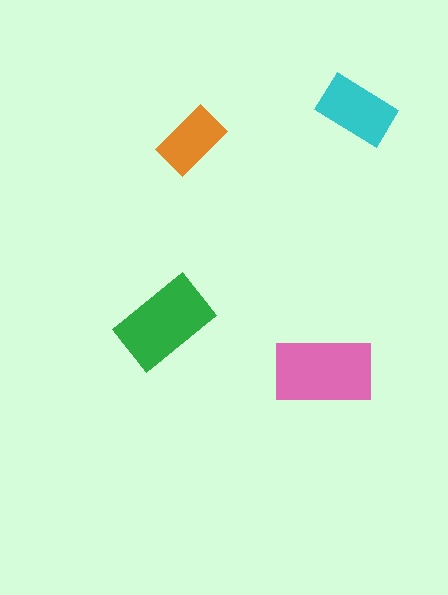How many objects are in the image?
There are 4 objects in the image.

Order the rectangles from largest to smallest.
the pink one, the green one, the cyan one, the orange one.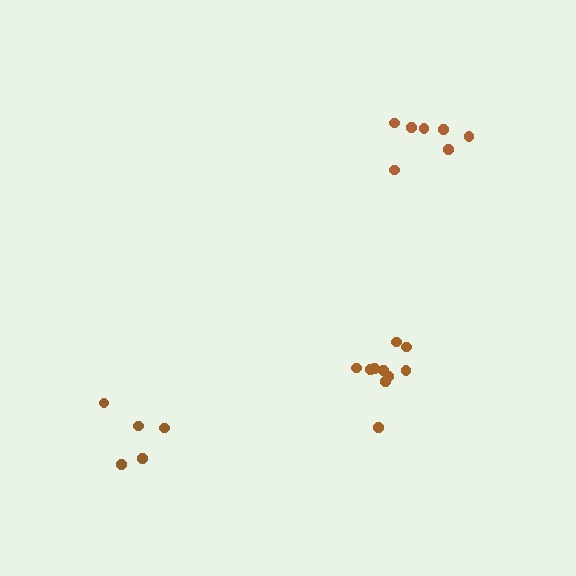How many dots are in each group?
Group 1: 5 dots, Group 2: 10 dots, Group 3: 7 dots (22 total).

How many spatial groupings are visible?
There are 3 spatial groupings.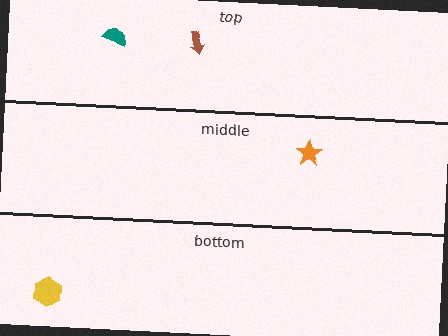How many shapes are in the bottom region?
1.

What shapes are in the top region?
The brown arrow, the teal semicircle.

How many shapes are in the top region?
2.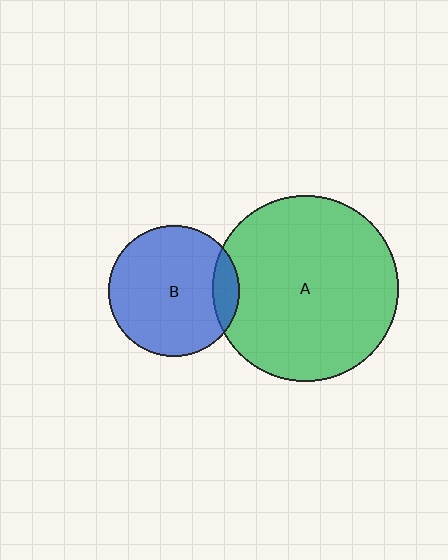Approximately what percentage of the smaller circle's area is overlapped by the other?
Approximately 10%.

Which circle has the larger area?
Circle A (green).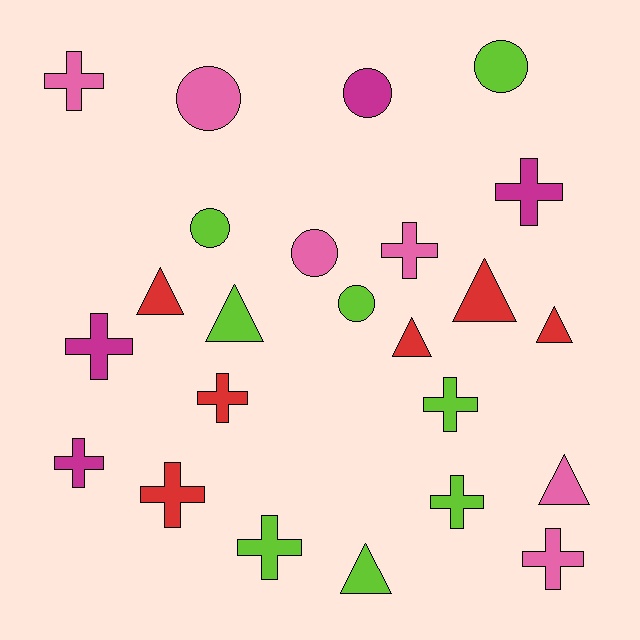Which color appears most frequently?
Lime, with 8 objects.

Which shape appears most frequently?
Cross, with 11 objects.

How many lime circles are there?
There are 3 lime circles.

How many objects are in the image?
There are 24 objects.